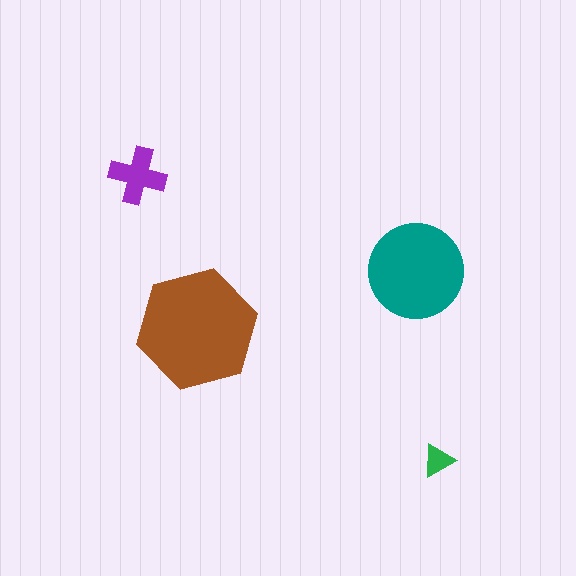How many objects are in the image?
There are 4 objects in the image.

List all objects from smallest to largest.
The green triangle, the purple cross, the teal circle, the brown hexagon.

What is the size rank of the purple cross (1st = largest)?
3rd.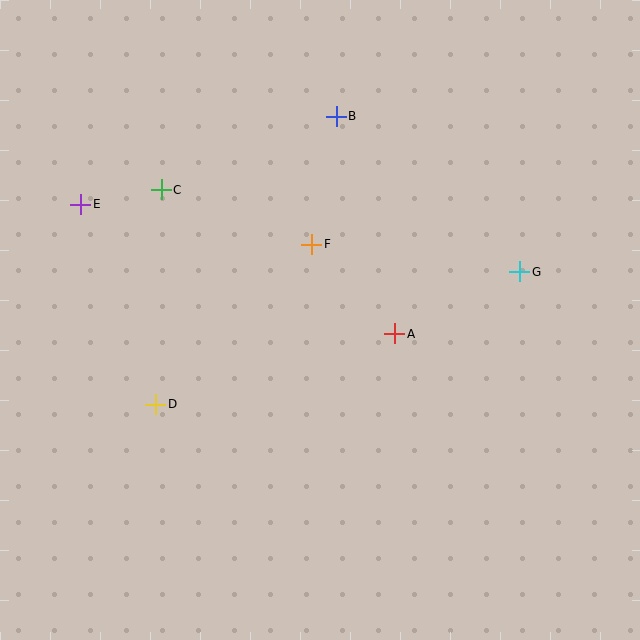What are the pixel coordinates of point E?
Point E is at (81, 204).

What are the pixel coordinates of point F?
Point F is at (312, 244).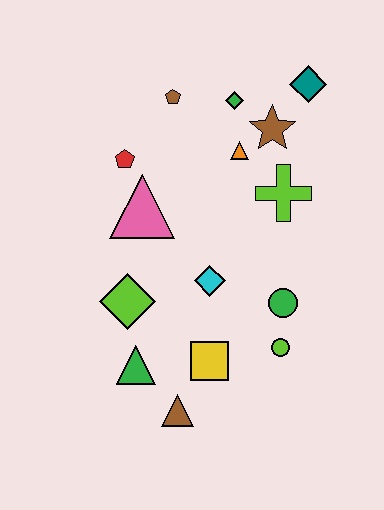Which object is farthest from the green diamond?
The brown triangle is farthest from the green diamond.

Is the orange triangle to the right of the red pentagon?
Yes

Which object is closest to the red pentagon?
The pink triangle is closest to the red pentagon.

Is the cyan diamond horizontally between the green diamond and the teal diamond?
No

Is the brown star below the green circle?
No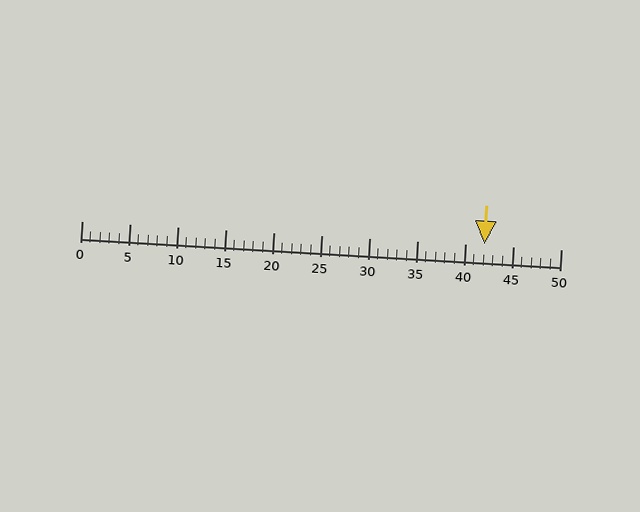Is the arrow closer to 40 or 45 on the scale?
The arrow is closer to 40.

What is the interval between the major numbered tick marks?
The major tick marks are spaced 5 units apart.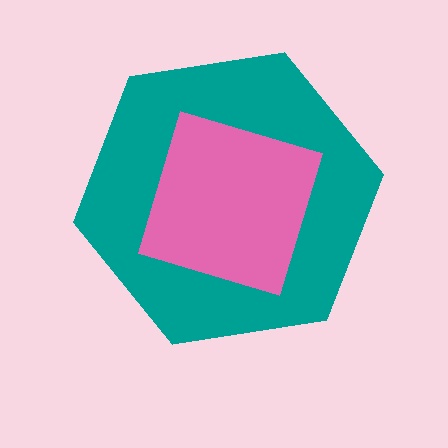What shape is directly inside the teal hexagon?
The pink diamond.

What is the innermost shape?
The pink diamond.